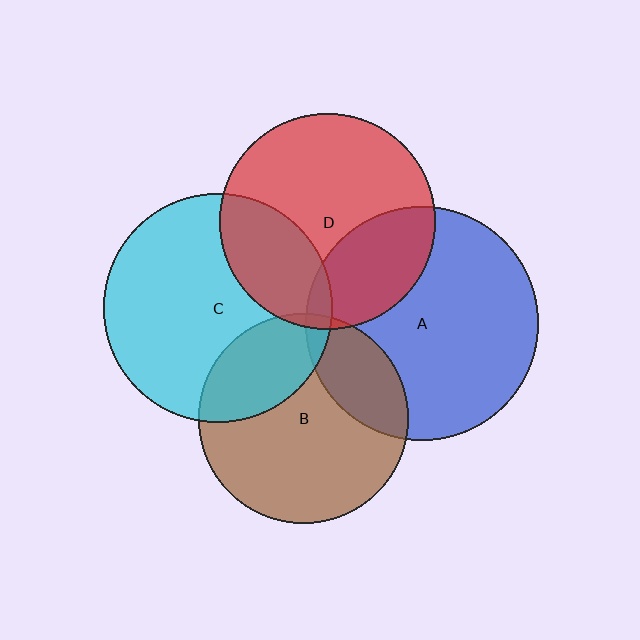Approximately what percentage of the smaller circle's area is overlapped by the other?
Approximately 30%.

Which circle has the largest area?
Circle A (blue).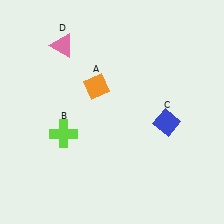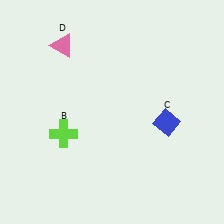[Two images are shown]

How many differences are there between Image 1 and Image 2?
There is 1 difference between the two images.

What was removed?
The orange diamond (A) was removed in Image 2.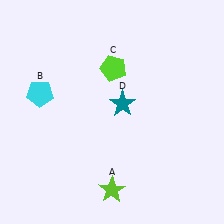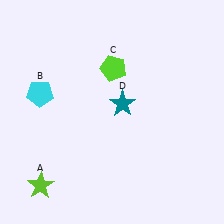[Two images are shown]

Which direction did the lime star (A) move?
The lime star (A) moved left.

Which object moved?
The lime star (A) moved left.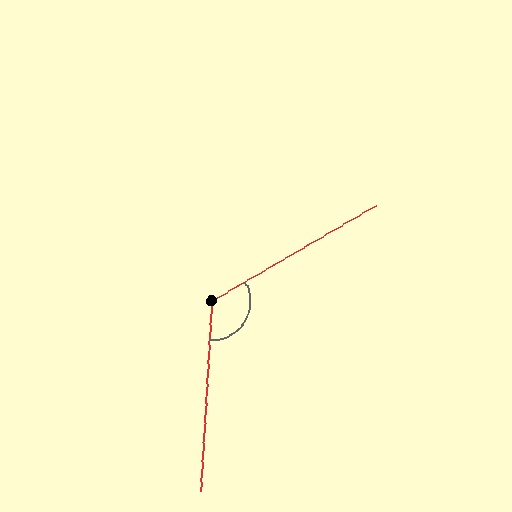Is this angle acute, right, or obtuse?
It is obtuse.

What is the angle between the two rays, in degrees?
Approximately 124 degrees.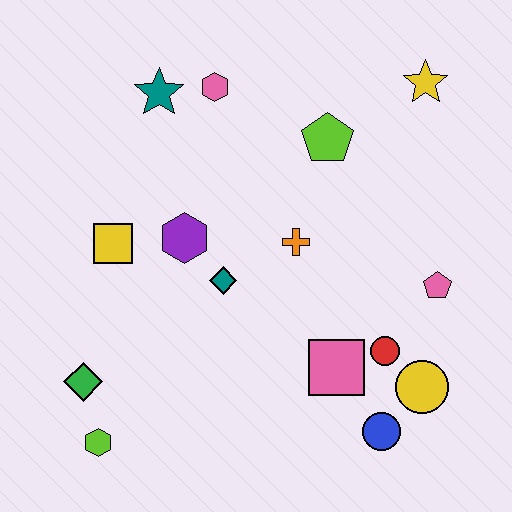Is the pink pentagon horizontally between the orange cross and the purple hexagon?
No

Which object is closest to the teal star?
The pink hexagon is closest to the teal star.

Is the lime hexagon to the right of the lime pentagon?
No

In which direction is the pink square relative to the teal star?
The pink square is below the teal star.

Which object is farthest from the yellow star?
The lime hexagon is farthest from the yellow star.